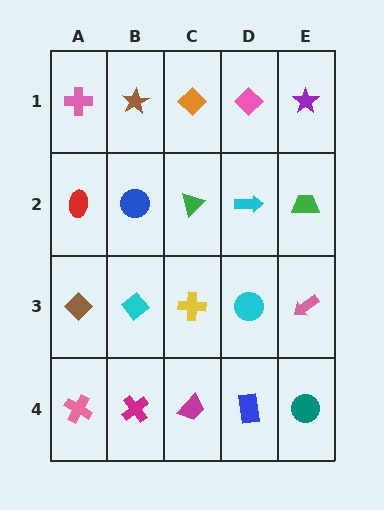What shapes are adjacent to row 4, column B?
A cyan diamond (row 3, column B), a pink cross (row 4, column A), a magenta trapezoid (row 4, column C).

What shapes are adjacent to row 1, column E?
A green trapezoid (row 2, column E), a pink diamond (row 1, column D).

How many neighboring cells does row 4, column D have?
3.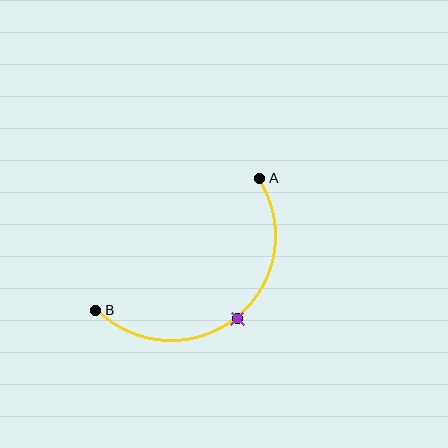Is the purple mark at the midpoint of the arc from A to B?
Yes. The purple mark lies on the arc at equal arc-length from both A and B — it is the arc midpoint.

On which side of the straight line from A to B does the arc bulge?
The arc bulges below and to the right of the straight line connecting A and B.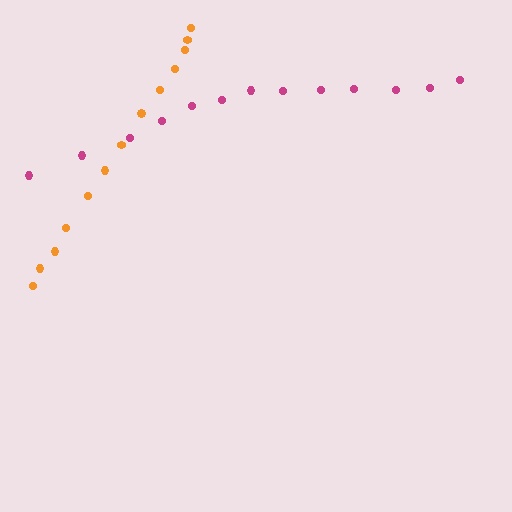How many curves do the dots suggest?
There are 2 distinct paths.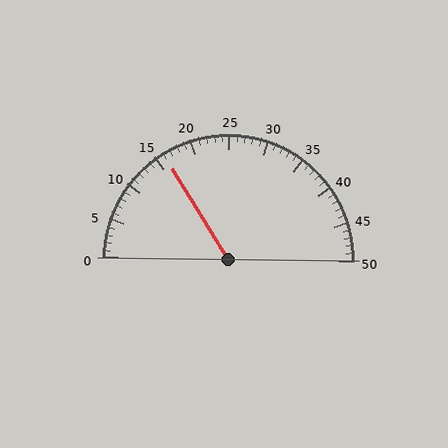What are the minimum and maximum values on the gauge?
The gauge ranges from 0 to 50.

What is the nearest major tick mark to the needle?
The nearest major tick mark is 15.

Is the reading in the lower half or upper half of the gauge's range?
The reading is in the lower half of the range (0 to 50).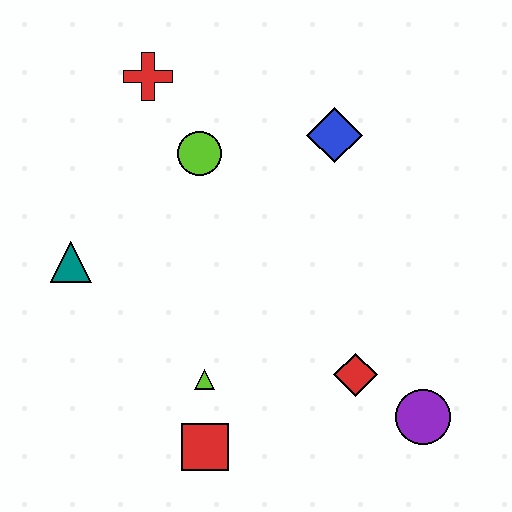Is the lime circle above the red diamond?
Yes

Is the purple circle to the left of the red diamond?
No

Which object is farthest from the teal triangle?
The purple circle is farthest from the teal triangle.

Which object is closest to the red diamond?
The purple circle is closest to the red diamond.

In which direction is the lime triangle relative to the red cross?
The lime triangle is below the red cross.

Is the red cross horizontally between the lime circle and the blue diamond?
No